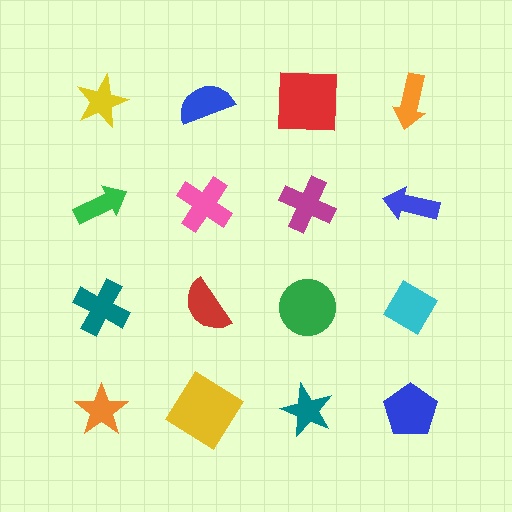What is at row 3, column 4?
A cyan diamond.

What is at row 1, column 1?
A yellow star.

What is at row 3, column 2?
A red semicircle.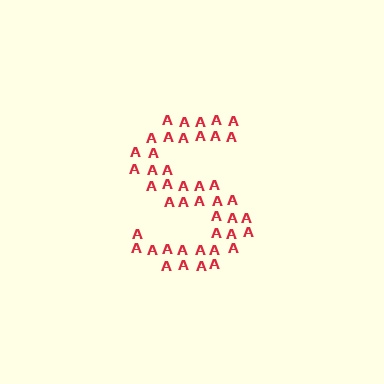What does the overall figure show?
The overall figure shows the letter S.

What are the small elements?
The small elements are letter A's.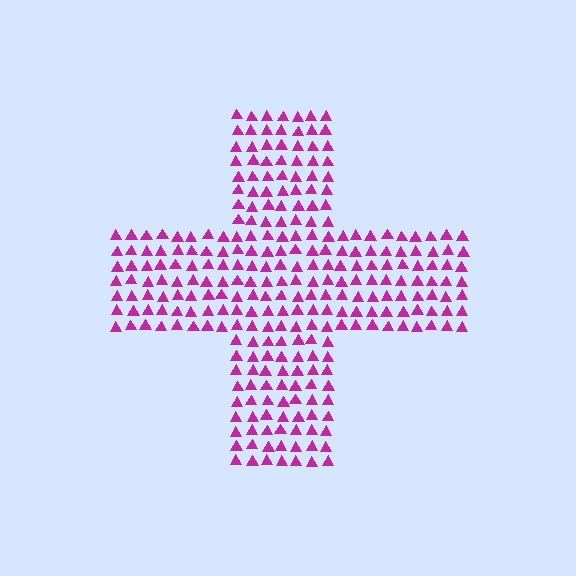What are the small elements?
The small elements are triangles.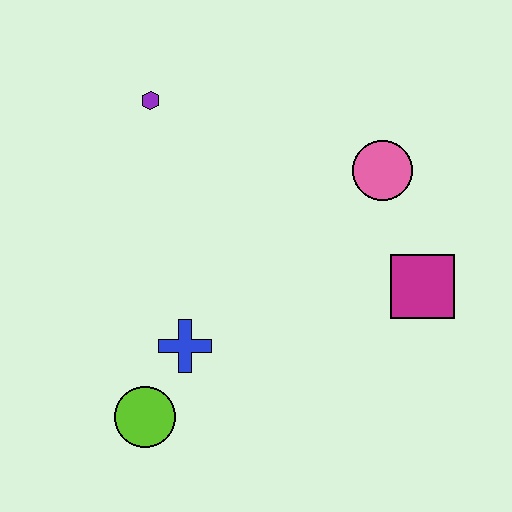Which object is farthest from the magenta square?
The purple hexagon is farthest from the magenta square.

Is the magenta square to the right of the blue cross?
Yes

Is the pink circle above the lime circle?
Yes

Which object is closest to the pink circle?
The magenta square is closest to the pink circle.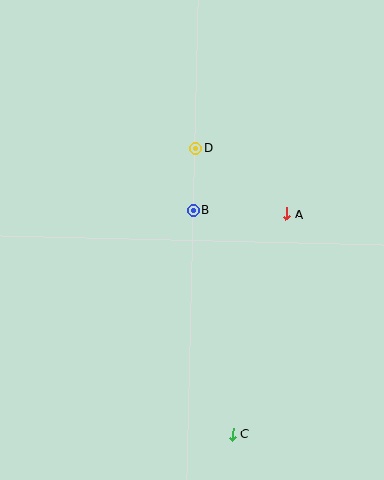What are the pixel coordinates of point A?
Point A is at (287, 214).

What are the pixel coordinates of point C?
Point C is at (232, 434).